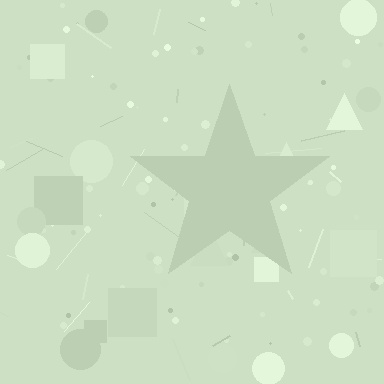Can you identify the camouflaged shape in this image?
The camouflaged shape is a star.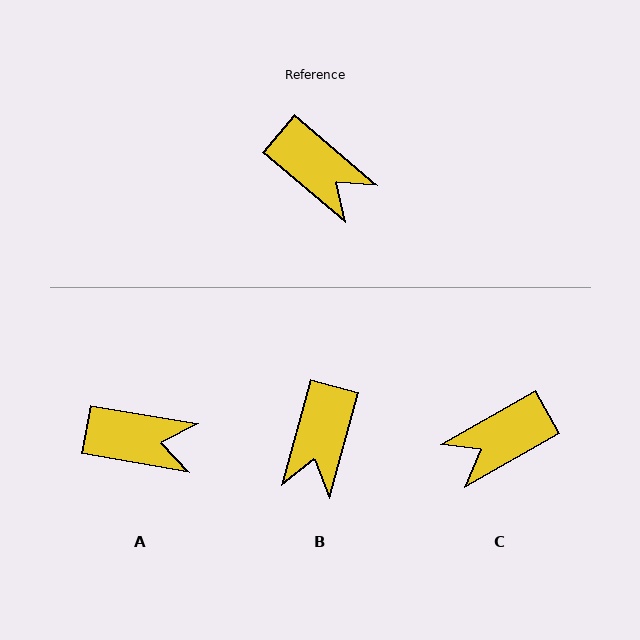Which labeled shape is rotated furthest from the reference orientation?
C, about 110 degrees away.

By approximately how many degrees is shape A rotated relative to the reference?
Approximately 31 degrees counter-clockwise.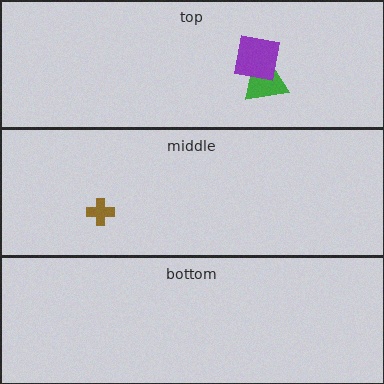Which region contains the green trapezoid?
The top region.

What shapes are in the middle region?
The brown cross.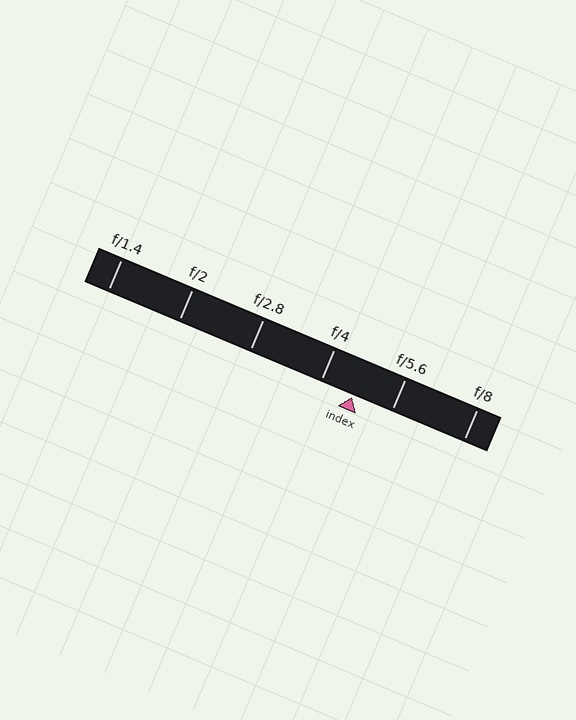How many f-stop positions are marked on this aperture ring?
There are 6 f-stop positions marked.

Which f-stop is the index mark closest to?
The index mark is closest to f/4.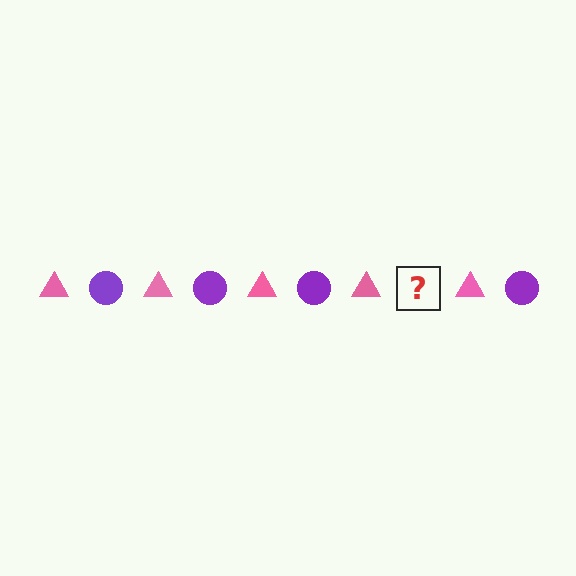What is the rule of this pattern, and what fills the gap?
The rule is that the pattern alternates between pink triangle and purple circle. The gap should be filled with a purple circle.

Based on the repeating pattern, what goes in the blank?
The blank should be a purple circle.